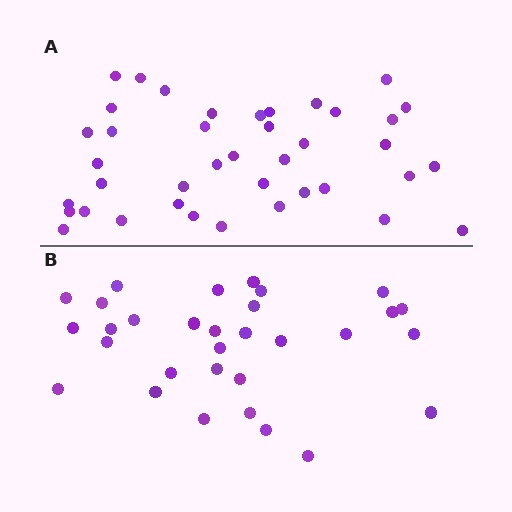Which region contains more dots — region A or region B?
Region A (the top region) has more dots.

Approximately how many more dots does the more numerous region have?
Region A has roughly 8 or so more dots than region B.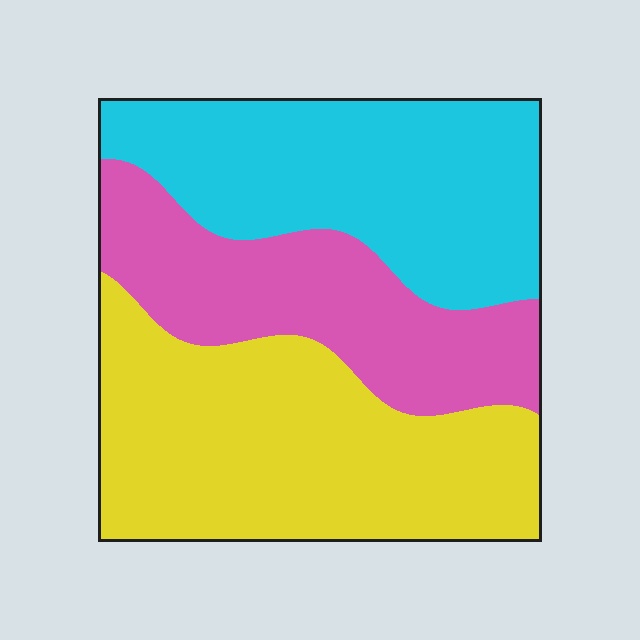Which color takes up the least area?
Pink, at roughly 25%.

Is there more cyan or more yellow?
Yellow.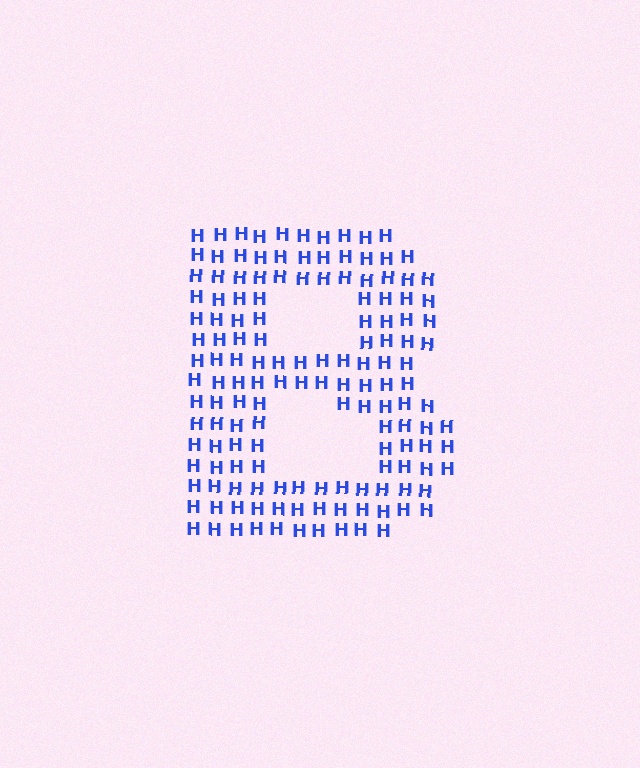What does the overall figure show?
The overall figure shows the letter B.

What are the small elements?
The small elements are letter H's.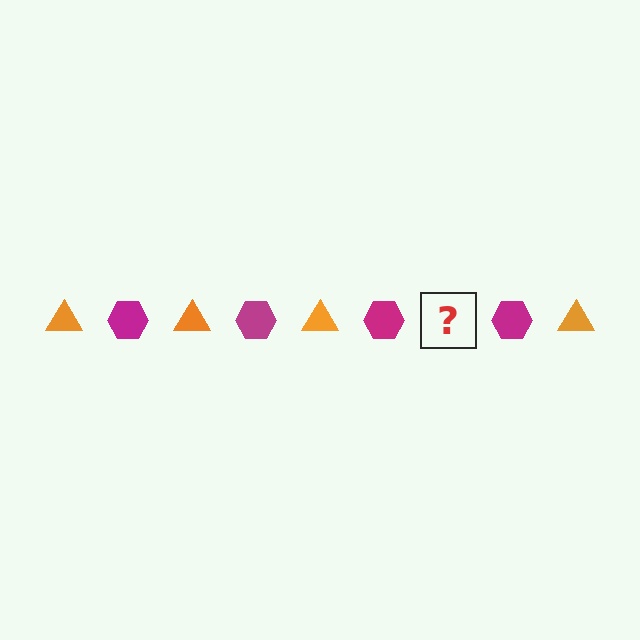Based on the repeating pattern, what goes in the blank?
The blank should be an orange triangle.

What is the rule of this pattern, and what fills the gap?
The rule is that the pattern alternates between orange triangle and magenta hexagon. The gap should be filled with an orange triangle.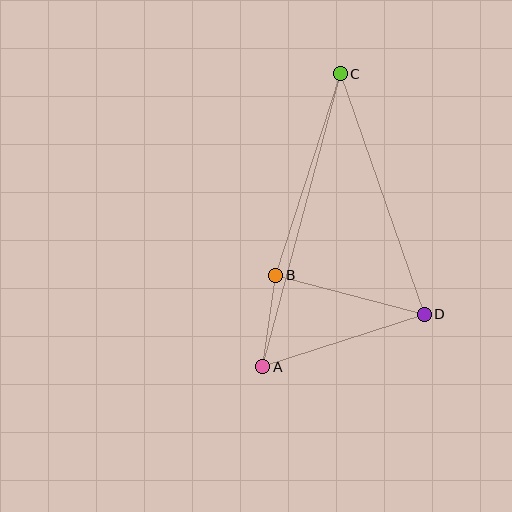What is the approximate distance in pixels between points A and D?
The distance between A and D is approximately 170 pixels.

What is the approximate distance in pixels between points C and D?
The distance between C and D is approximately 255 pixels.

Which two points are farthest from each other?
Points A and C are farthest from each other.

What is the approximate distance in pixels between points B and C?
The distance between B and C is approximately 212 pixels.